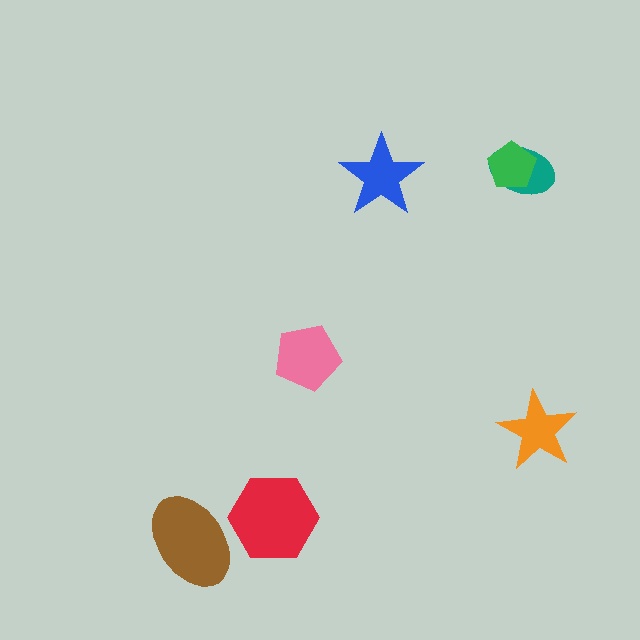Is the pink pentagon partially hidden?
No, no other shape covers it.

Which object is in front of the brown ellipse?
The red hexagon is in front of the brown ellipse.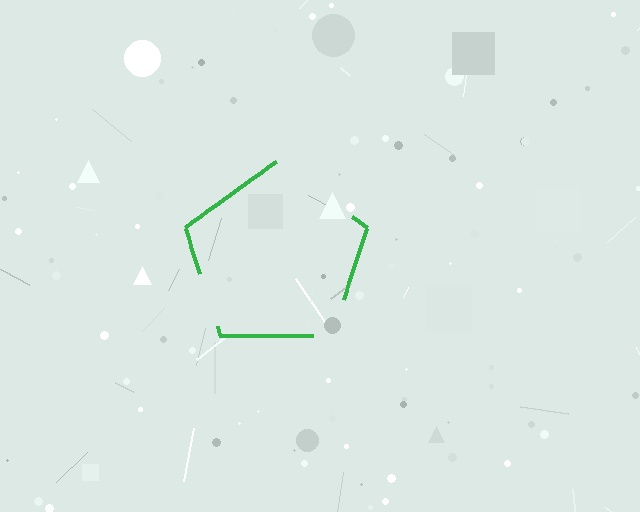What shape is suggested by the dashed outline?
The dashed outline suggests a pentagon.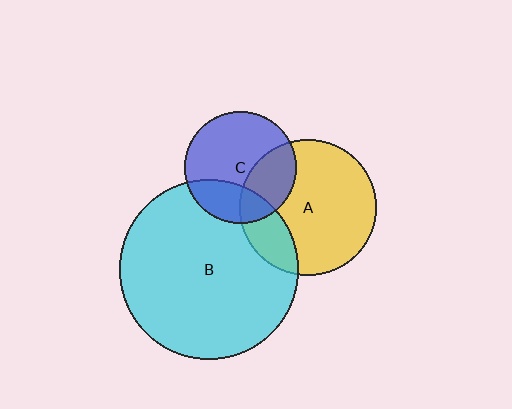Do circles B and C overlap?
Yes.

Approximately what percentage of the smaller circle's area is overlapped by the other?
Approximately 25%.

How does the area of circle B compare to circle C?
Approximately 2.5 times.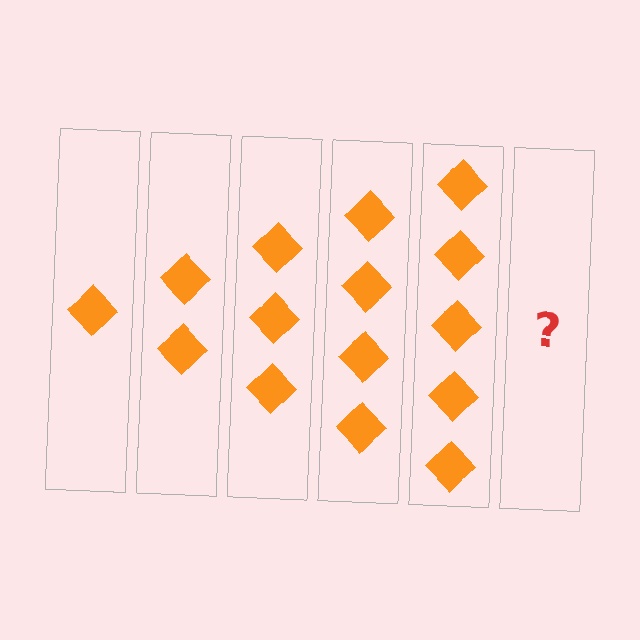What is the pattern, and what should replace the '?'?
The pattern is that each step adds one more diamond. The '?' should be 6 diamonds.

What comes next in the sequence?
The next element should be 6 diamonds.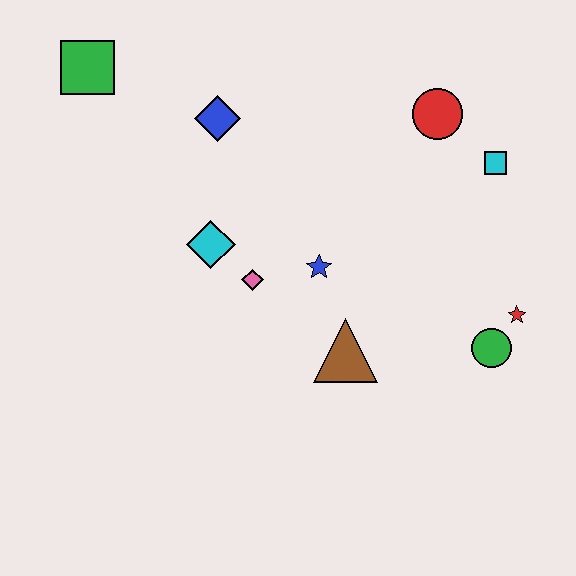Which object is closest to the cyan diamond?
The pink diamond is closest to the cyan diamond.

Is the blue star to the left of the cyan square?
Yes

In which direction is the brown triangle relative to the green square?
The brown triangle is below the green square.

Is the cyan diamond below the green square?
Yes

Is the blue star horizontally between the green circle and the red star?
No